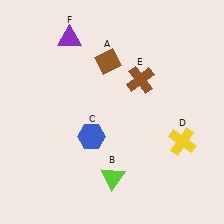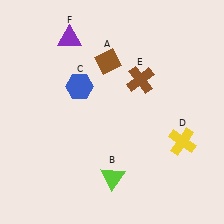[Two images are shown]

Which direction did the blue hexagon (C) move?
The blue hexagon (C) moved up.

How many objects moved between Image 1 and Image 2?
1 object moved between the two images.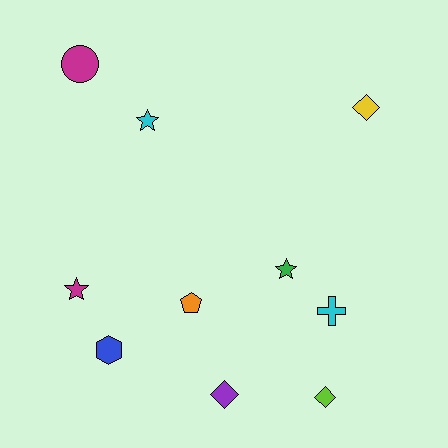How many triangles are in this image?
There are no triangles.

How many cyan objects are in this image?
There are 2 cyan objects.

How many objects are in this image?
There are 10 objects.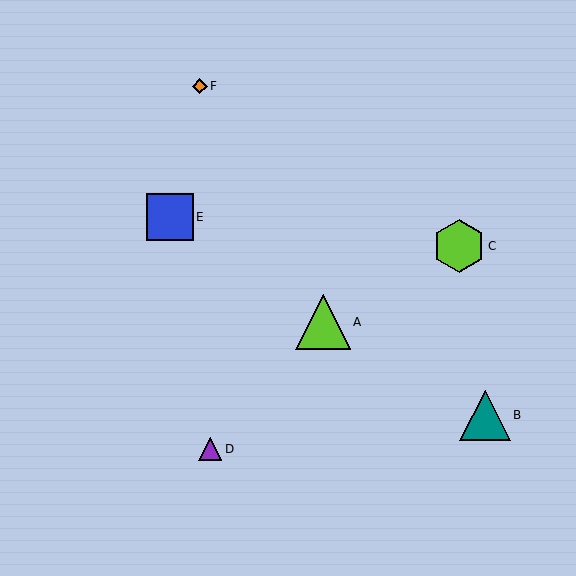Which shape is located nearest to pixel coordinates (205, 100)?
The orange diamond (labeled F) at (200, 86) is nearest to that location.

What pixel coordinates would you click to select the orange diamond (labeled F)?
Click at (200, 86) to select the orange diamond F.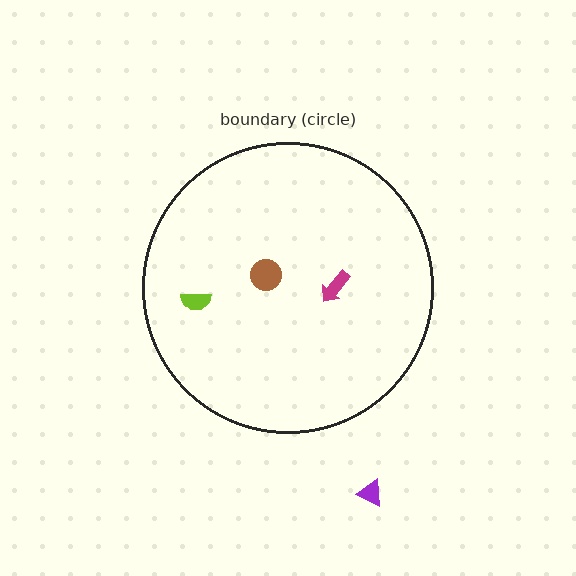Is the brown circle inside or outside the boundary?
Inside.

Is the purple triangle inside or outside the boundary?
Outside.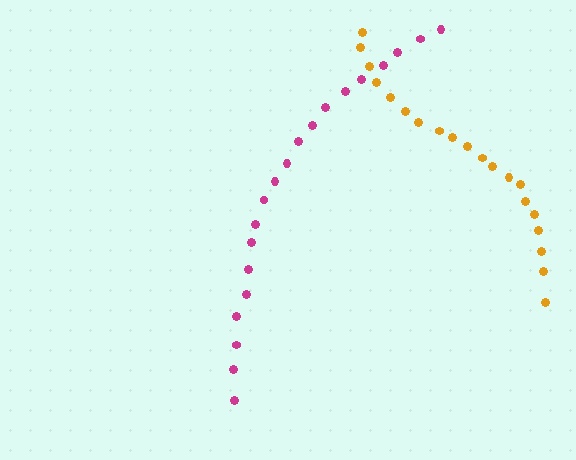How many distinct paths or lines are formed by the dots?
There are 2 distinct paths.